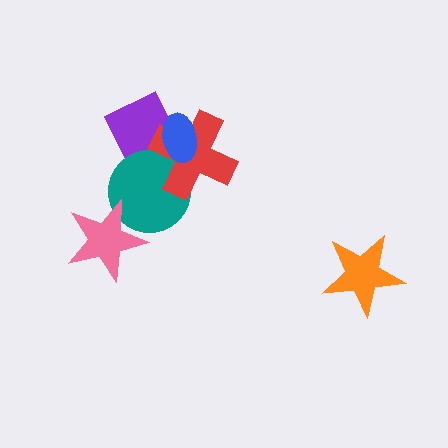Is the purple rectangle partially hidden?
Yes, it is partially covered by another shape.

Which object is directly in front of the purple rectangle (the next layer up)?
The teal circle is directly in front of the purple rectangle.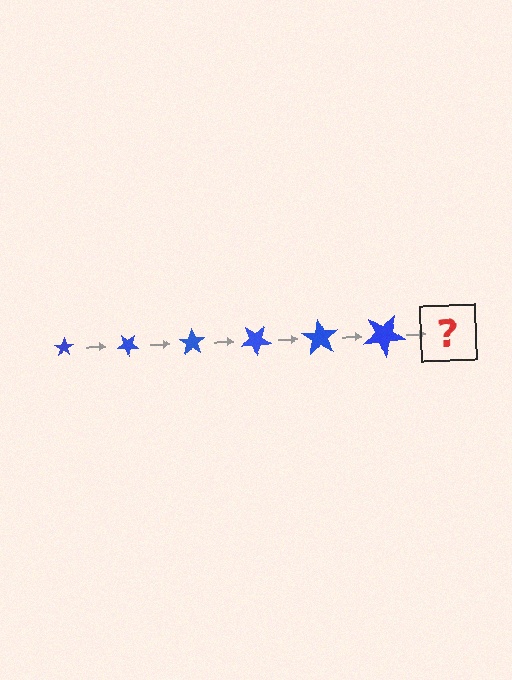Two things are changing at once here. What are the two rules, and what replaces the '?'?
The two rules are that the star grows larger each step and it rotates 35 degrees each step. The '?' should be a star, larger than the previous one and rotated 210 degrees from the start.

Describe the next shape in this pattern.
It should be a star, larger than the previous one and rotated 210 degrees from the start.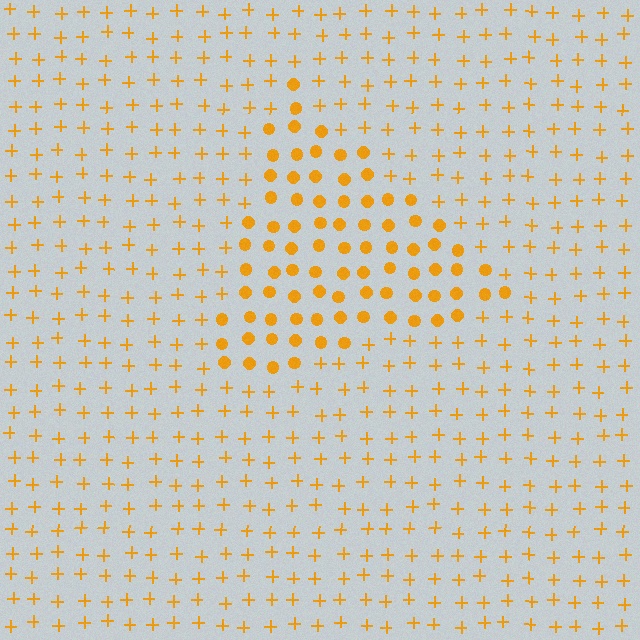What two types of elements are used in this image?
The image uses circles inside the triangle region and plus signs outside it.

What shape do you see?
I see a triangle.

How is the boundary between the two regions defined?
The boundary is defined by a change in element shape: circles inside vs. plus signs outside. All elements share the same color and spacing.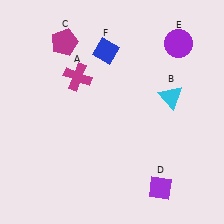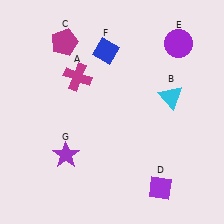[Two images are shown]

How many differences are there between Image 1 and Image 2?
There is 1 difference between the two images.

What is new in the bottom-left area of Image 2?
A purple star (G) was added in the bottom-left area of Image 2.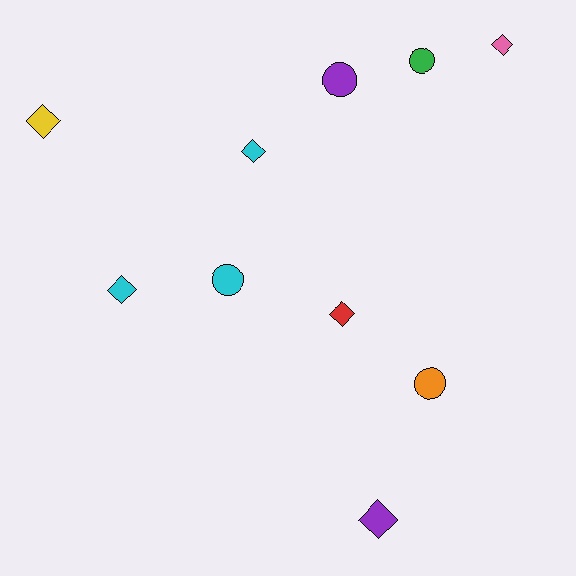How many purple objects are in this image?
There are 2 purple objects.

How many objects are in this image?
There are 10 objects.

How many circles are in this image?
There are 4 circles.